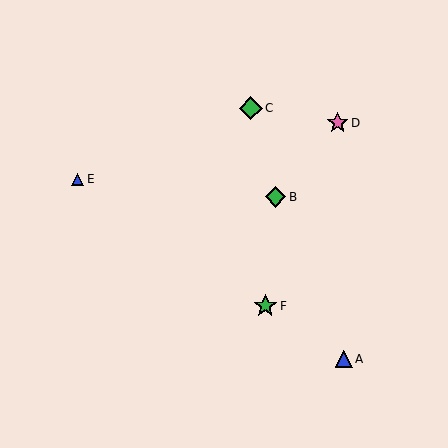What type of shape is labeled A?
Shape A is a blue triangle.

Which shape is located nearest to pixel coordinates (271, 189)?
The green diamond (labeled B) at (276, 197) is nearest to that location.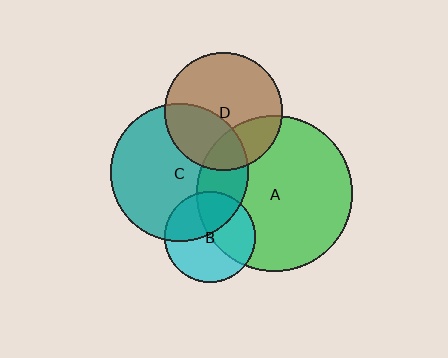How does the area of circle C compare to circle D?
Approximately 1.4 times.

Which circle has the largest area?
Circle A (green).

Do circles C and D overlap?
Yes.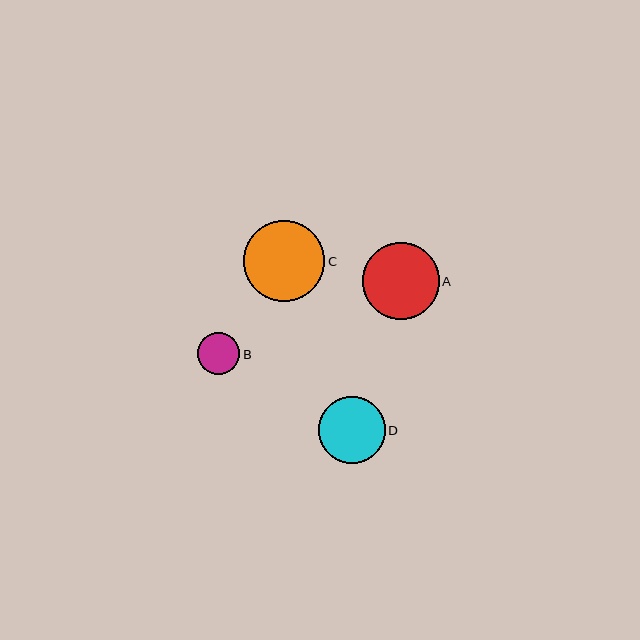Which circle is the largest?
Circle C is the largest with a size of approximately 82 pixels.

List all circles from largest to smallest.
From largest to smallest: C, A, D, B.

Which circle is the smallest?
Circle B is the smallest with a size of approximately 42 pixels.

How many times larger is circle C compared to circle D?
Circle C is approximately 1.2 times the size of circle D.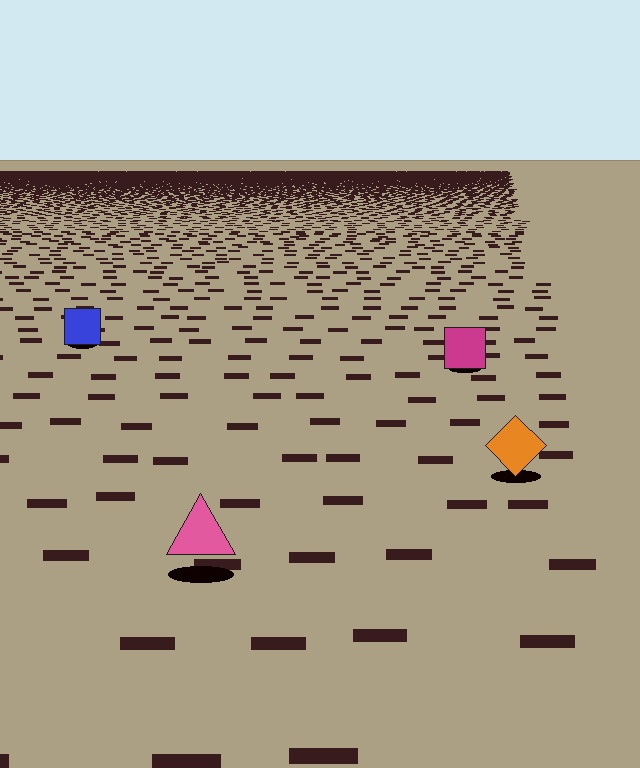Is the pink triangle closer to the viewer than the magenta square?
Yes. The pink triangle is closer — you can tell from the texture gradient: the ground texture is coarser near it.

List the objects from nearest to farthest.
From nearest to farthest: the pink triangle, the orange diamond, the magenta square, the blue square.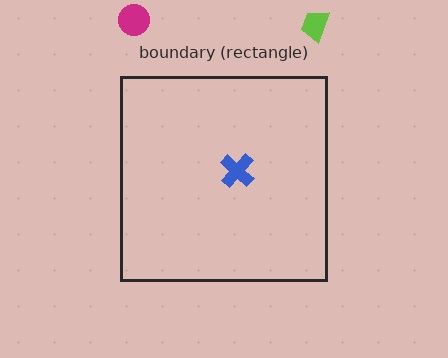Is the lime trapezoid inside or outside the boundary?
Outside.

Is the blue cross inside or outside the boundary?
Inside.